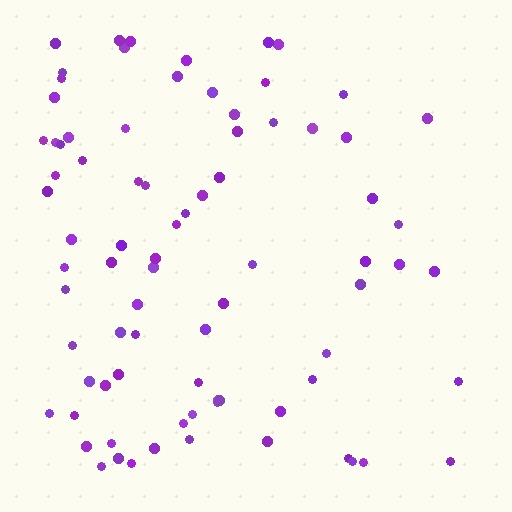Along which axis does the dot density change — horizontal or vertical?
Horizontal.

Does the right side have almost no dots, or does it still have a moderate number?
Still a moderate number, just noticeably fewer than the left.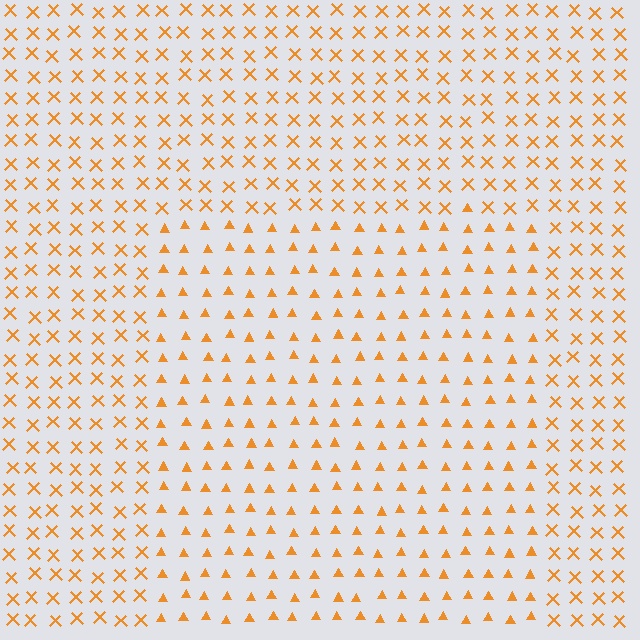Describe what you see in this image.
The image is filled with small orange elements arranged in a uniform grid. A rectangle-shaped region contains triangles, while the surrounding area contains X marks. The boundary is defined purely by the change in element shape.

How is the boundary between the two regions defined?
The boundary is defined by a change in element shape: triangles inside vs. X marks outside. All elements share the same color and spacing.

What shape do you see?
I see a rectangle.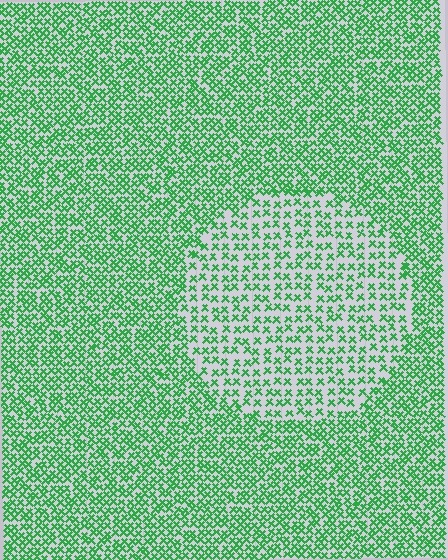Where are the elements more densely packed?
The elements are more densely packed outside the circle boundary.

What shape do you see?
I see a circle.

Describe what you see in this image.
The image contains small green elements arranged at two different densities. A circle-shaped region is visible where the elements are less densely packed than the surrounding area.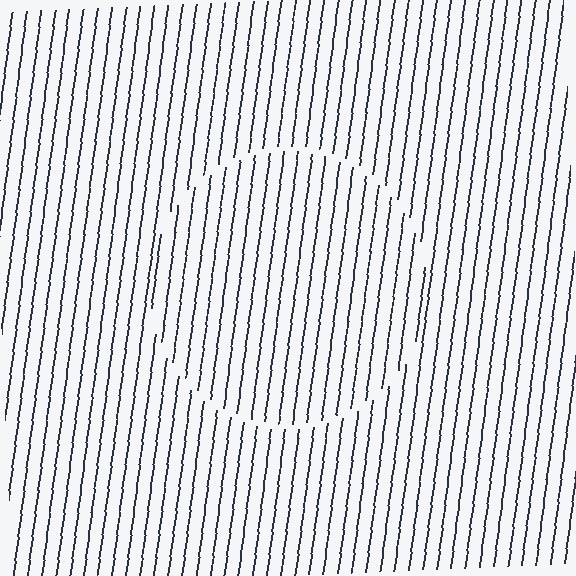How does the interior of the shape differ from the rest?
The interior of the shape contains the same grating, shifted by half a period — the contour is defined by the phase discontinuity where line-ends from the inner and outer gratings abut.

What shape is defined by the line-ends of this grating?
An illusory circle. The interior of the shape contains the same grating, shifted by half a period — the contour is defined by the phase discontinuity where line-ends from the inner and outer gratings abut.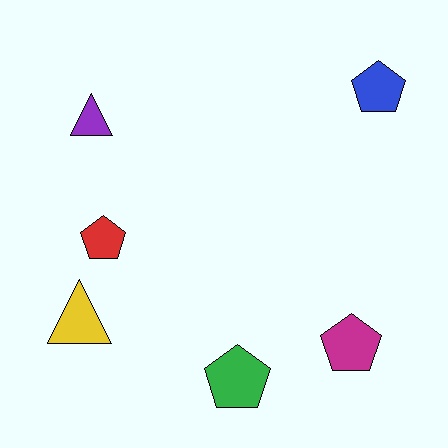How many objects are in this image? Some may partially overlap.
There are 6 objects.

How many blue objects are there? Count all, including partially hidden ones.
There is 1 blue object.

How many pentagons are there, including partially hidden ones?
There are 4 pentagons.